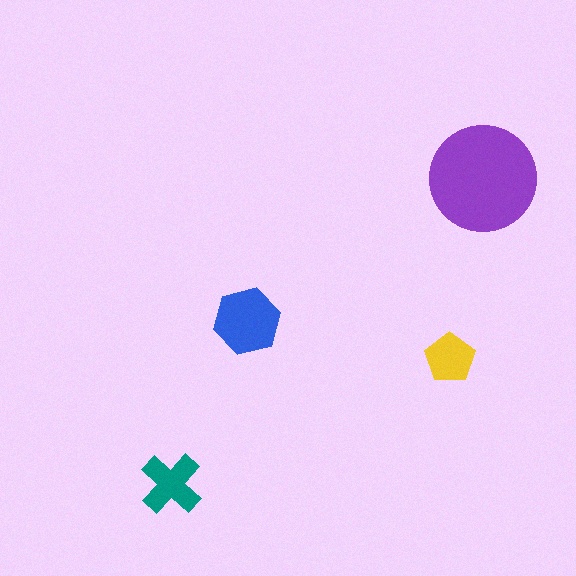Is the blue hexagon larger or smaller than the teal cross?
Larger.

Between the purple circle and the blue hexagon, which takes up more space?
The purple circle.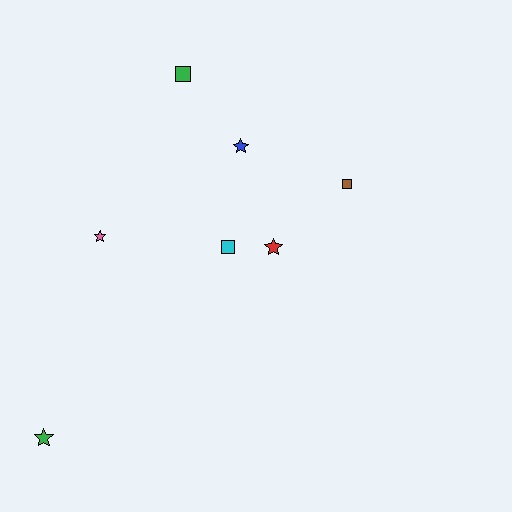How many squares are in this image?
There are 3 squares.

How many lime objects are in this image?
There are no lime objects.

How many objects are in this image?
There are 7 objects.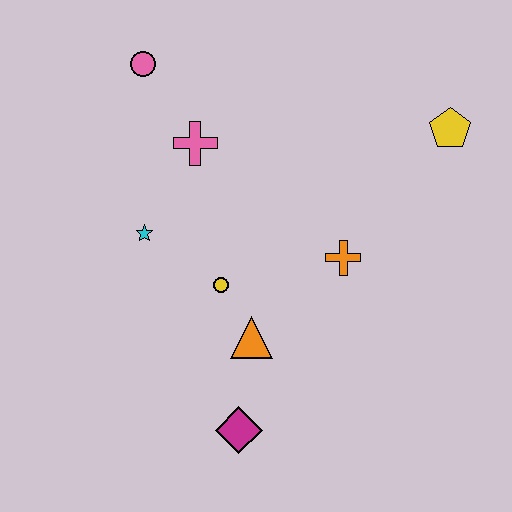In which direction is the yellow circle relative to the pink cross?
The yellow circle is below the pink cross.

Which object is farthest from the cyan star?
The yellow pentagon is farthest from the cyan star.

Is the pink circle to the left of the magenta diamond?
Yes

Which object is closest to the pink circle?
The pink cross is closest to the pink circle.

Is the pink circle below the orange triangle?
No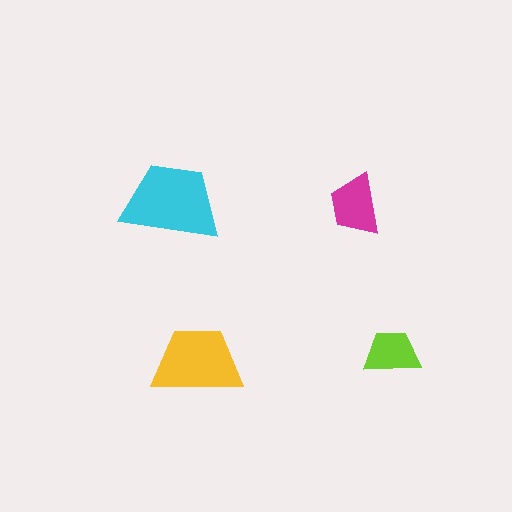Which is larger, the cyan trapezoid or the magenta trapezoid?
The cyan one.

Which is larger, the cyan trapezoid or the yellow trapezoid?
The cyan one.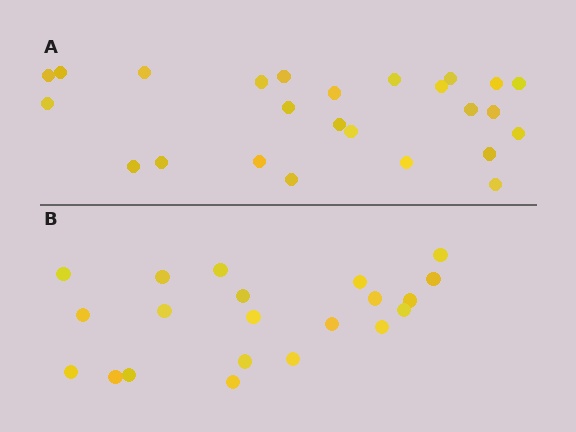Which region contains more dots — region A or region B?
Region A (the top region) has more dots.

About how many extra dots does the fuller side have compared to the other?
Region A has about 4 more dots than region B.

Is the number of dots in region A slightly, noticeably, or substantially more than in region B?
Region A has only slightly more — the two regions are fairly close. The ratio is roughly 1.2 to 1.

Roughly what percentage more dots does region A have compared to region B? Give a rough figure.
About 20% more.